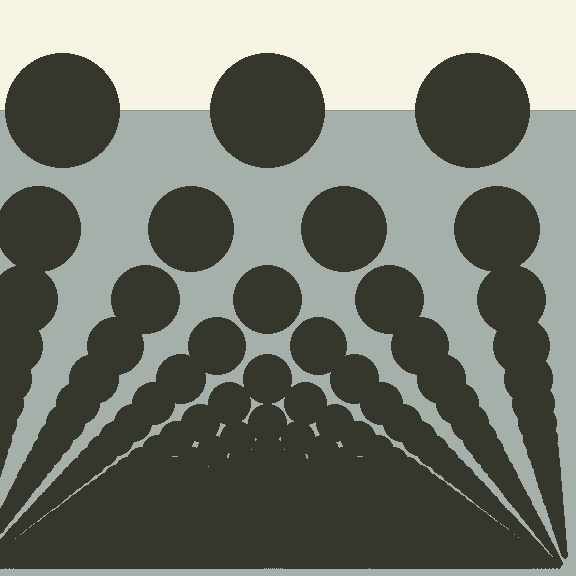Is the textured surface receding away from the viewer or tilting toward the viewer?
The surface appears to tilt toward the viewer. Texture elements get larger and sparser toward the top.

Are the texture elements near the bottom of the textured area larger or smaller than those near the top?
Smaller. The gradient is inverted — elements near the bottom are smaller and denser.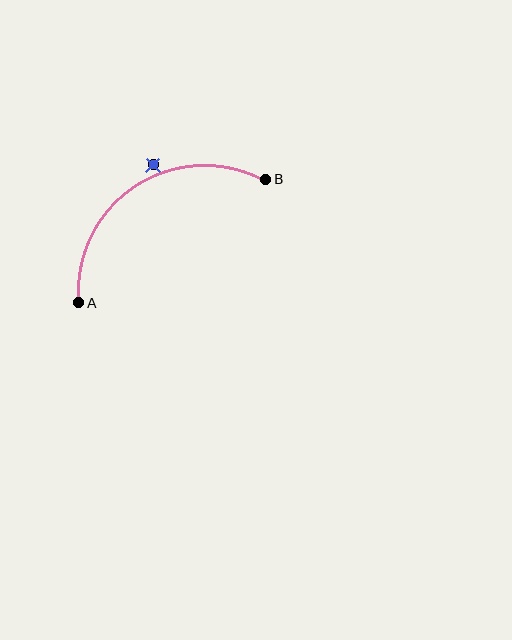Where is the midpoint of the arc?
The arc midpoint is the point on the curve farthest from the straight line joining A and B. It sits above that line.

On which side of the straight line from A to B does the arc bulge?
The arc bulges above the straight line connecting A and B.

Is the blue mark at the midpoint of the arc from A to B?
No — the blue mark does not lie on the arc at all. It sits slightly outside the curve.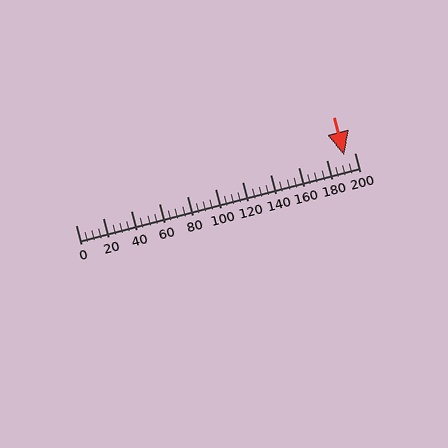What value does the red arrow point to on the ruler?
The red arrow points to approximately 193.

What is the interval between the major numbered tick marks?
The major tick marks are spaced 20 units apart.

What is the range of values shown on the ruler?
The ruler shows values from 0 to 200.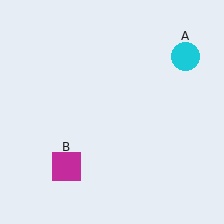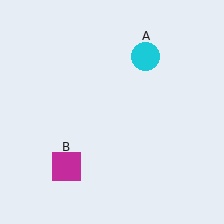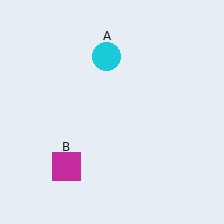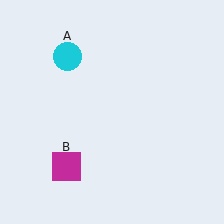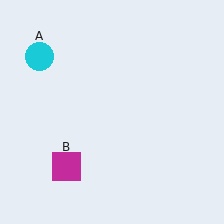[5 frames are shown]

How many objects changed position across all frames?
1 object changed position: cyan circle (object A).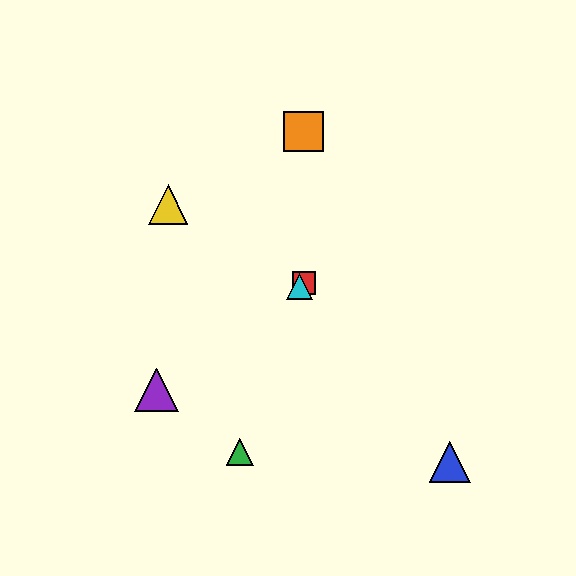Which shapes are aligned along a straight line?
The red square, the purple triangle, the cyan triangle are aligned along a straight line.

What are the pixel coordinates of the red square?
The red square is at (304, 283).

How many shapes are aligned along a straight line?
3 shapes (the red square, the purple triangle, the cyan triangle) are aligned along a straight line.